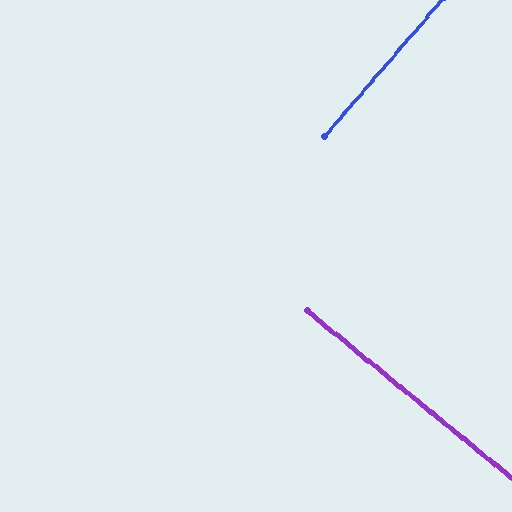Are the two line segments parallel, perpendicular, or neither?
Perpendicular — they meet at approximately 89°.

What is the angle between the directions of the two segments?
Approximately 89 degrees.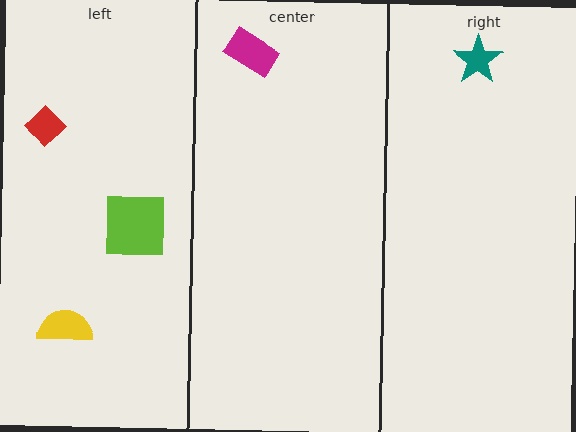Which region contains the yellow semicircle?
The left region.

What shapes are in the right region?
The teal star.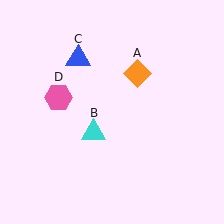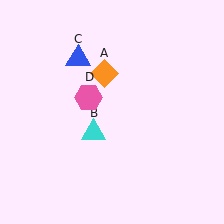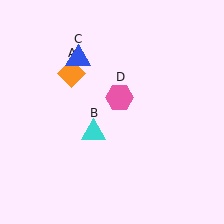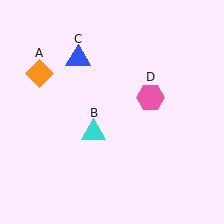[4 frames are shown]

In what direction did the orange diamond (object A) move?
The orange diamond (object A) moved left.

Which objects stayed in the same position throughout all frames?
Cyan triangle (object B) and blue triangle (object C) remained stationary.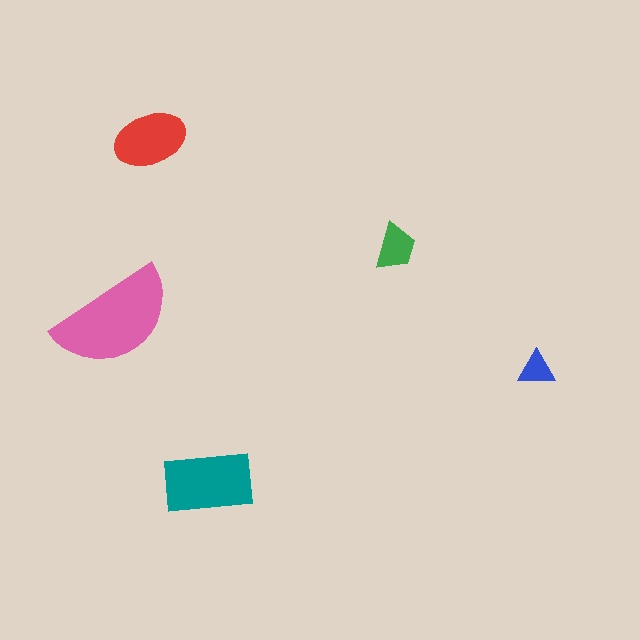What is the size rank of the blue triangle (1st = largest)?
5th.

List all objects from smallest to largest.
The blue triangle, the green trapezoid, the red ellipse, the teal rectangle, the pink semicircle.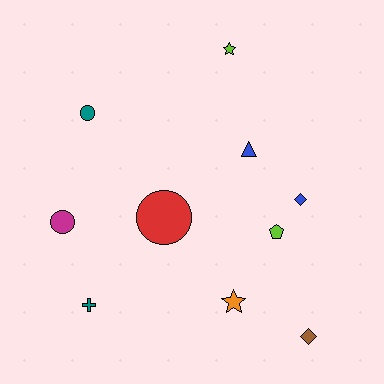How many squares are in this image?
There are no squares.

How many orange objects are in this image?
There is 1 orange object.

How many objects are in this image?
There are 10 objects.